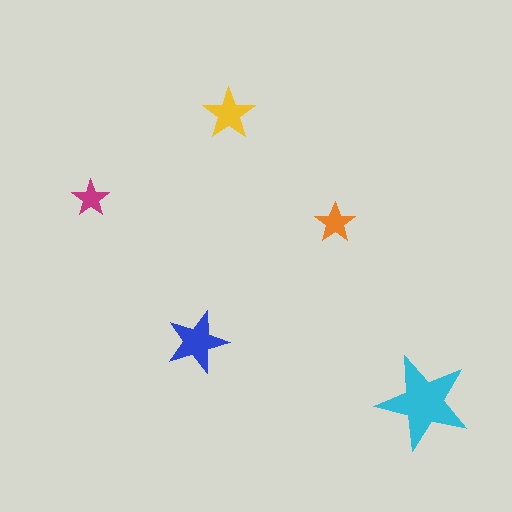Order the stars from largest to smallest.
the cyan one, the blue one, the yellow one, the orange one, the magenta one.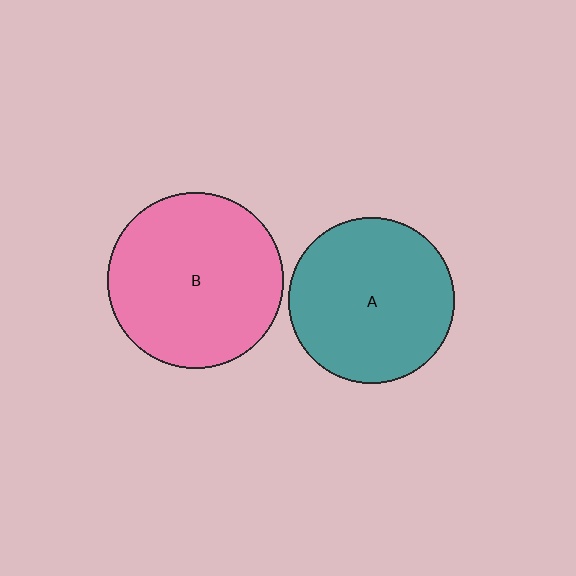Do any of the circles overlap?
No, none of the circles overlap.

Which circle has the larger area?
Circle B (pink).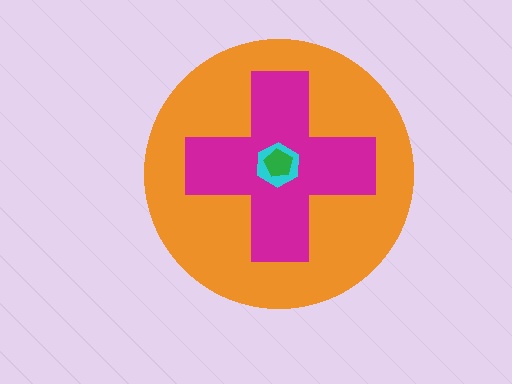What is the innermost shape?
The green pentagon.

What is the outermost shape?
The orange circle.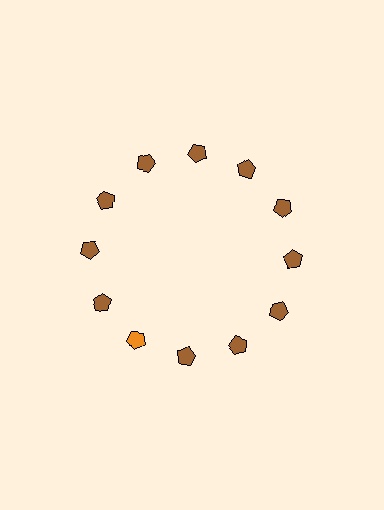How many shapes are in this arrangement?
There are 12 shapes arranged in a ring pattern.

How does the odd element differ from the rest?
It has a different color: orange instead of brown.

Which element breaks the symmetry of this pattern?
The orange pentagon at roughly the 7 o'clock position breaks the symmetry. All other shapes are brown pentagons.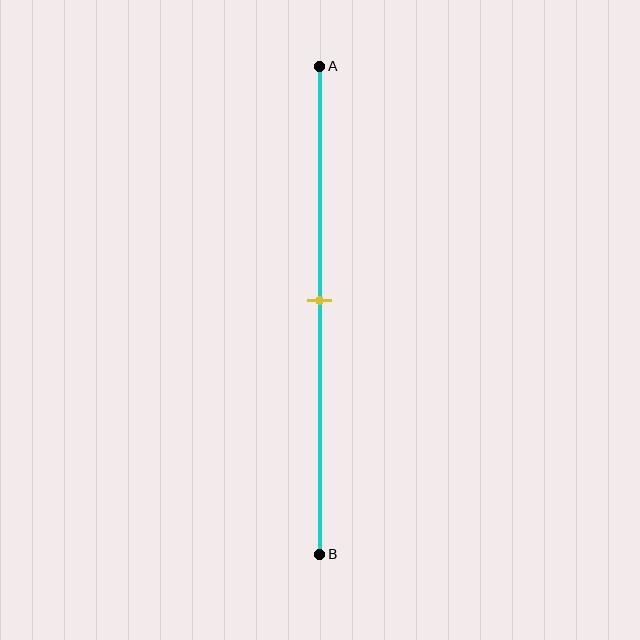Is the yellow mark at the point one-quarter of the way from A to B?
No, the mark is at about 50% from A, not at the 25% one-quarter point.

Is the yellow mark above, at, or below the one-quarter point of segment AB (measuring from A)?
The yellow mark is below the one-quarter point of segment AB.